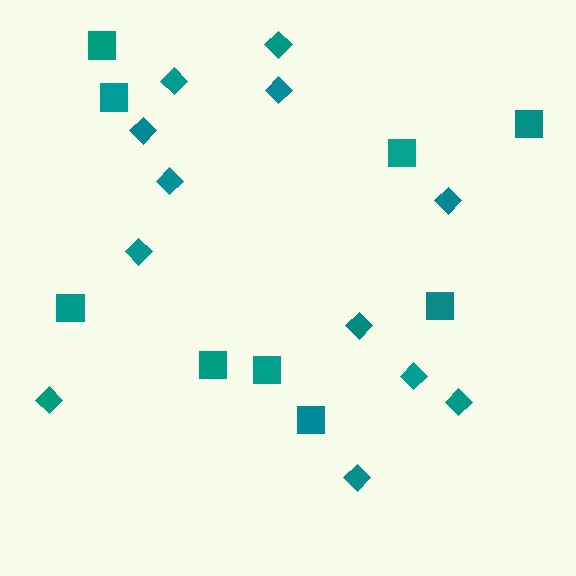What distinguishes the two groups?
There are 2 groups: one group of squares (9) and one group of diamonds (12).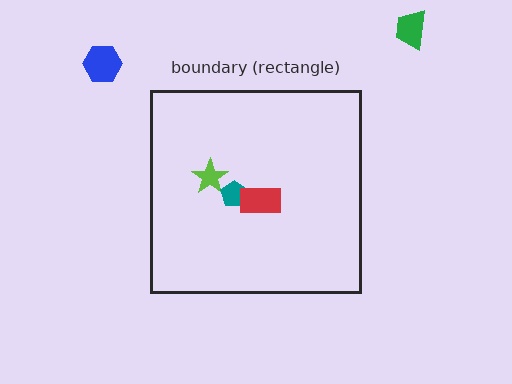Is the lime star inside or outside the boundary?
Inside.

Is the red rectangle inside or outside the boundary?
Inside.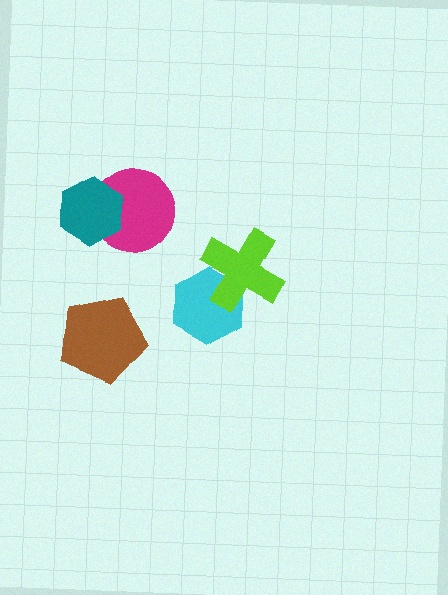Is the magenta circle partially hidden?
Yes, it is partially covered by another shape.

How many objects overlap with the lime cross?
1 object overlaps with the lime cross.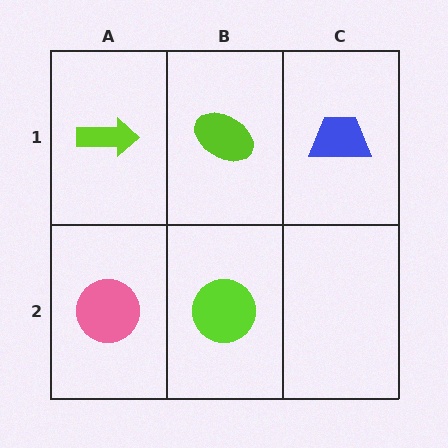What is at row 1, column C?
A blue trapezoid.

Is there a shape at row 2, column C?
No, that cell is empty.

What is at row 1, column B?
A lime ellipse.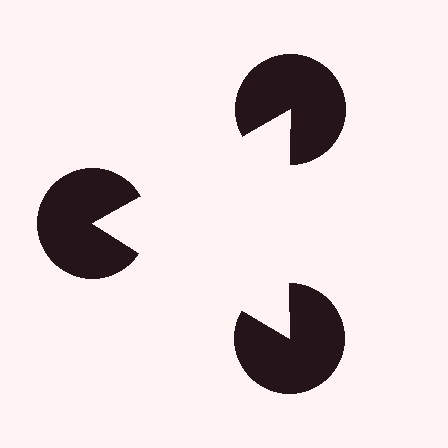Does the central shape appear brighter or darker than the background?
It typically appears slightly brighter than the background, even though no actual brightness change is drawn.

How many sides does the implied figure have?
3 sides.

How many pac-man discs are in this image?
There are 3 — one at each vertex of the illusory triangle.